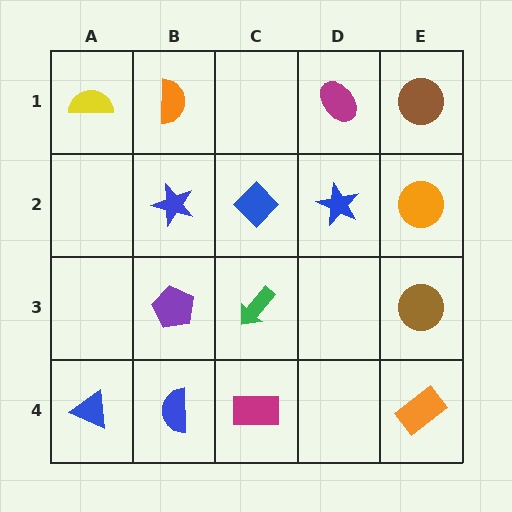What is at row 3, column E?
A brown circle.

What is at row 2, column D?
A blue star.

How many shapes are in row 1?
4 shapes.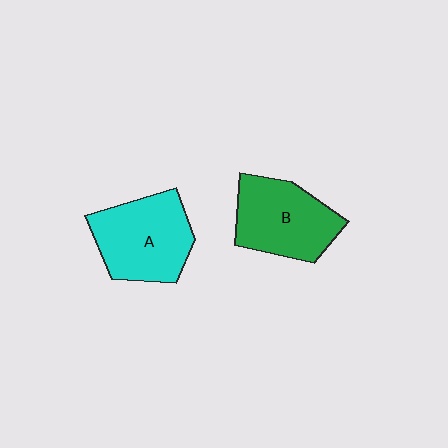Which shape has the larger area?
Shape A (cyan).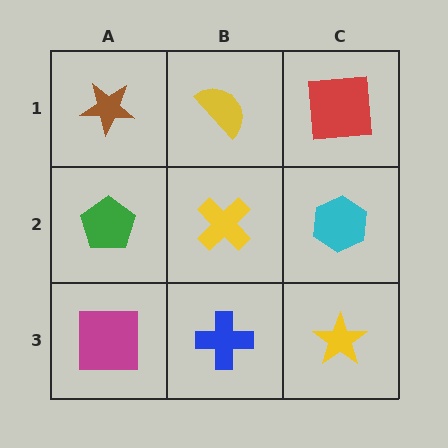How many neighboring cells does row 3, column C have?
2.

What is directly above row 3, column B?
A yellow cross.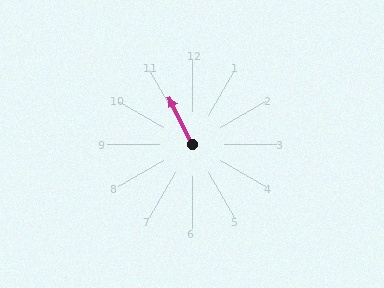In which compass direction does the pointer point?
Northwest.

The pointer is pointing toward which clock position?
Roughly 11 o'clock.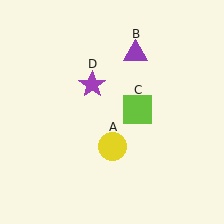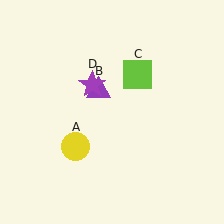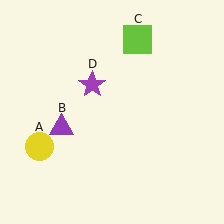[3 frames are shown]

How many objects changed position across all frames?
3 objects changed position: yellow circle (object A), purple triangle (object B), lime square (object C).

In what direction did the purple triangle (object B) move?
The purple triangle (object B) moved down and to the left.